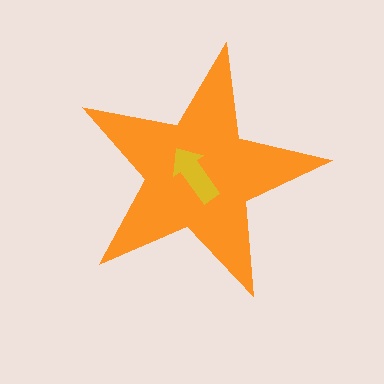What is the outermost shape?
The orange star.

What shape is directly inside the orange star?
The yellow arrow.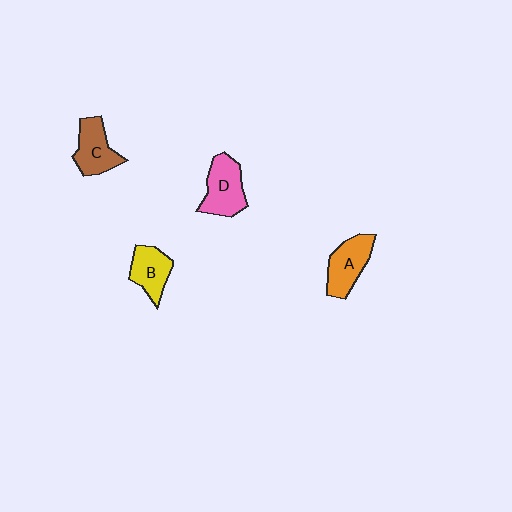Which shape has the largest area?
Shape D (pink).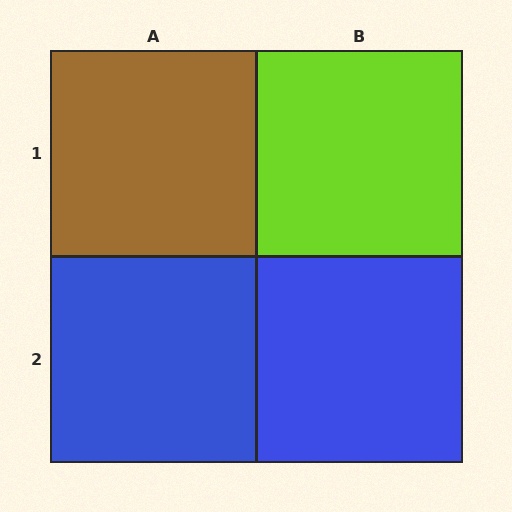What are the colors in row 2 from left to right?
Blue, blue.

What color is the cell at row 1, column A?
Brown.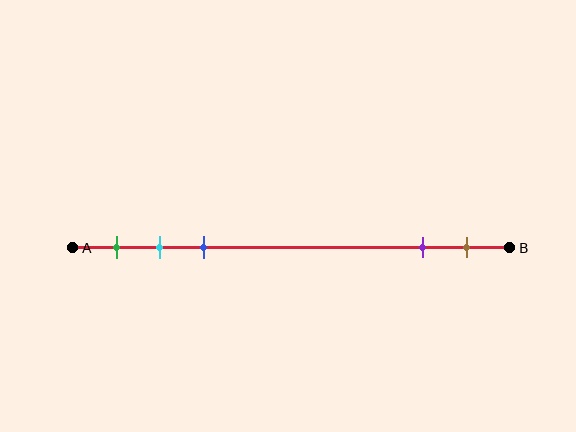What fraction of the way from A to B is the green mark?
The green mark is approximately 10% (0.1) of the way from A to B.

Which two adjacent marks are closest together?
The cyan and blue marks are the closest adjacent pair.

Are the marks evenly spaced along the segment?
No, the marks are not evenly spaced.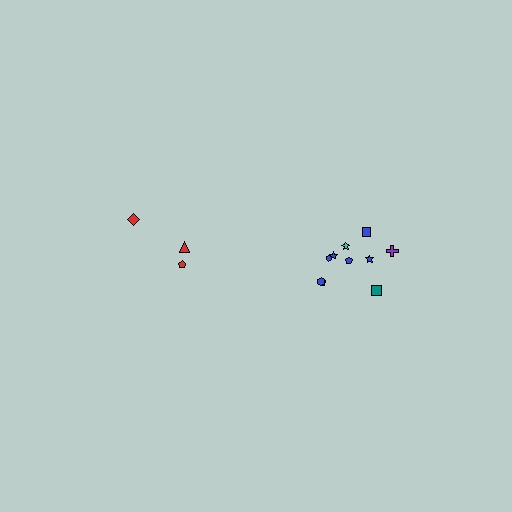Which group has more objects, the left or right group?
The right group.